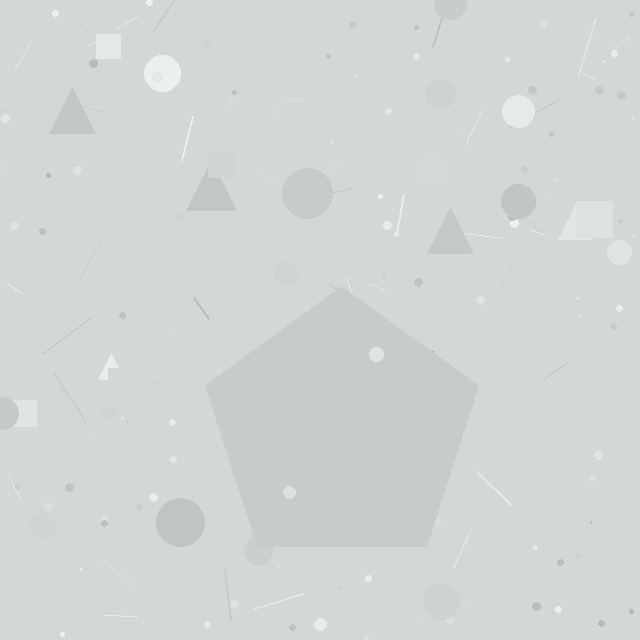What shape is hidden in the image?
A pentagon is hidden in the image.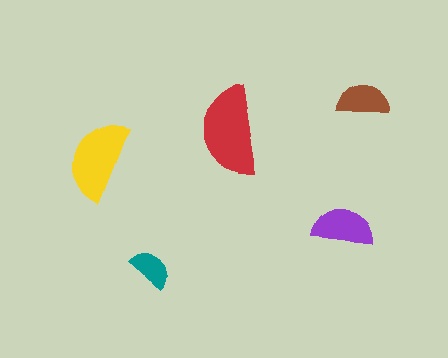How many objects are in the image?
There are 5 objects in the image.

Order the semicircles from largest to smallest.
the red one, the yellow one, the purple one, the brown one, the teal one.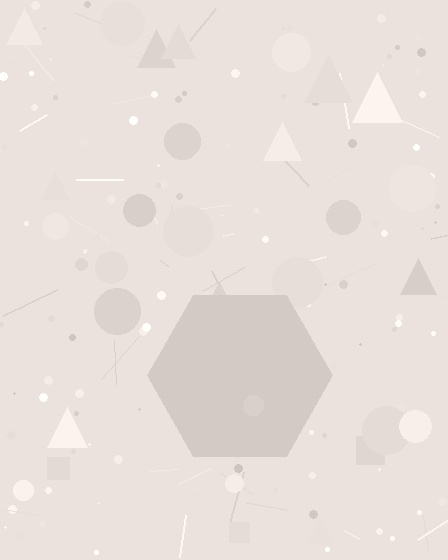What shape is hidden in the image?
A hexagon is hidden in the image.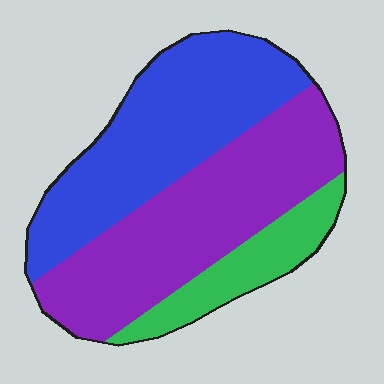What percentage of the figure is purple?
Purple covers roughly 45% of the figure.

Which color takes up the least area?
Green, at roughly 15%.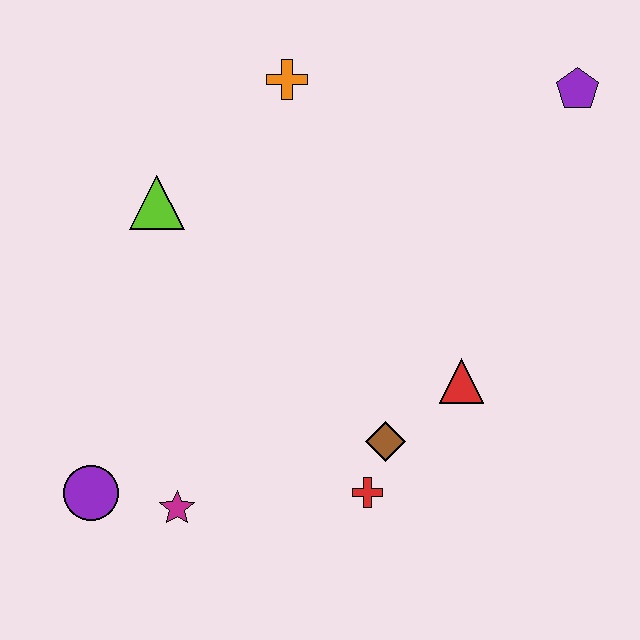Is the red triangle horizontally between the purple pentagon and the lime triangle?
Yes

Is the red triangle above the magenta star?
Yes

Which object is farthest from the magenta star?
The purple pentagon is farthest from the magenta star.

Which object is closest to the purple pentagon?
The orange cross is closest to the purple pentagon.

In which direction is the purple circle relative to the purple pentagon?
The purple circle is to the left of the purple pentagon.